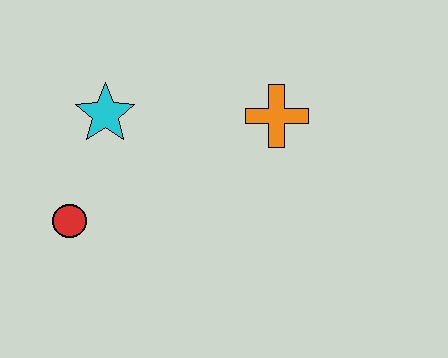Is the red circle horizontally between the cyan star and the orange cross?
No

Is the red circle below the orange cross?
Yes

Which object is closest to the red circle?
The cyan star is closest to the red circle.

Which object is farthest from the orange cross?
The red circle is farthest from the orange cross.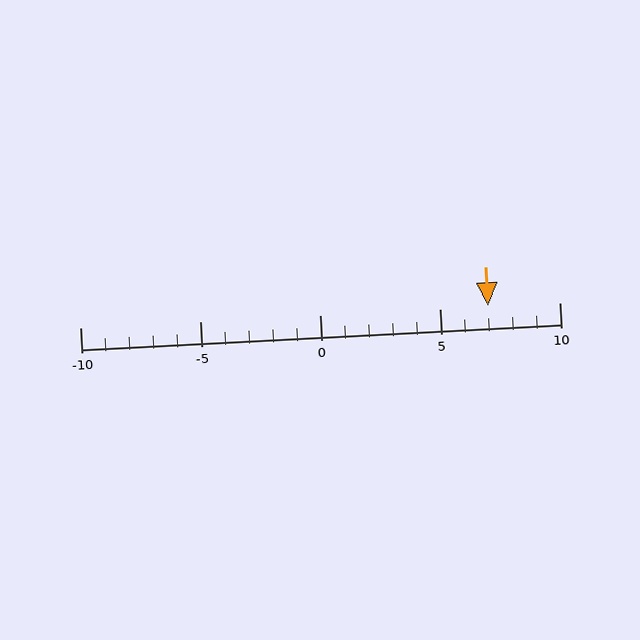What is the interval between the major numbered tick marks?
The major tick marks are spaced 5 units apart.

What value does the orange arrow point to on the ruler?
The orange arrow points to approximately 7.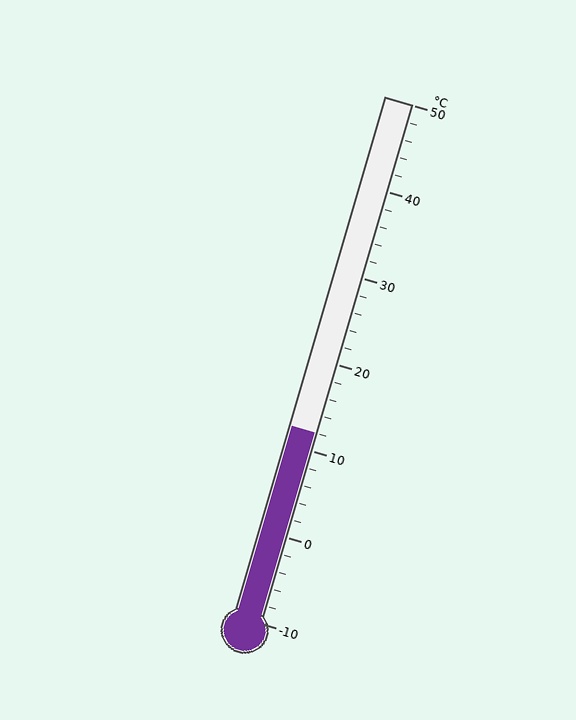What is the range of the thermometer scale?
The thermometer scale ranges from -10°C to 50°C.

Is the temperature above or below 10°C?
The temperature is above 10°C.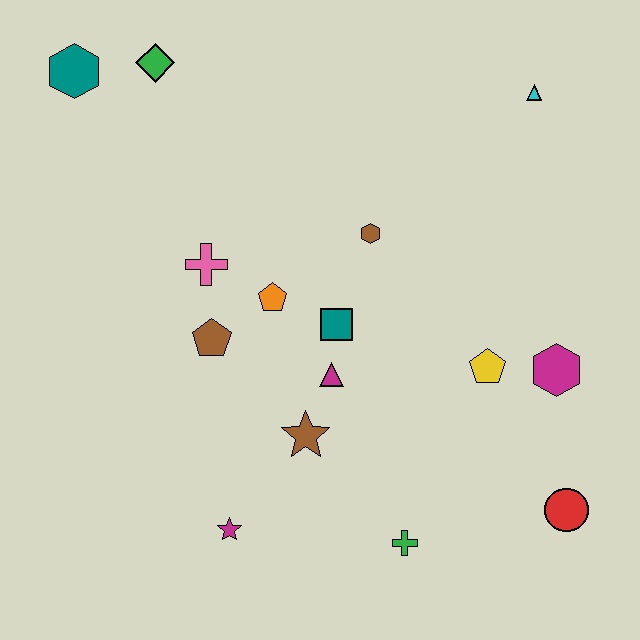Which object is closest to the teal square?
The magenta triangle is closest to the teal square.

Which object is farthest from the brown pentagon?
The cyan triangle is farthest from the brown pentagon.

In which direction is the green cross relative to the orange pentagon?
The green cross is below the orange pentagon.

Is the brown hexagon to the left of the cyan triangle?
Yes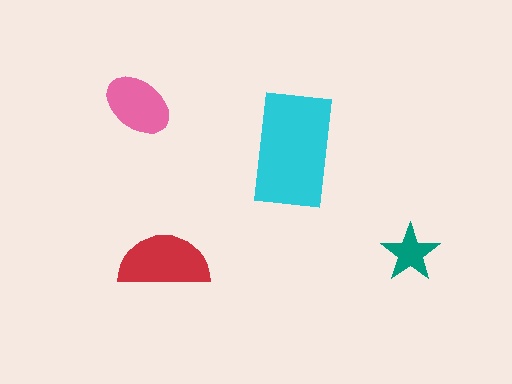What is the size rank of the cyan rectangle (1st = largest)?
1st.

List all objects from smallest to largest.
The teal star, the pink ellipse, the red semicircle, the cyan rectangle.